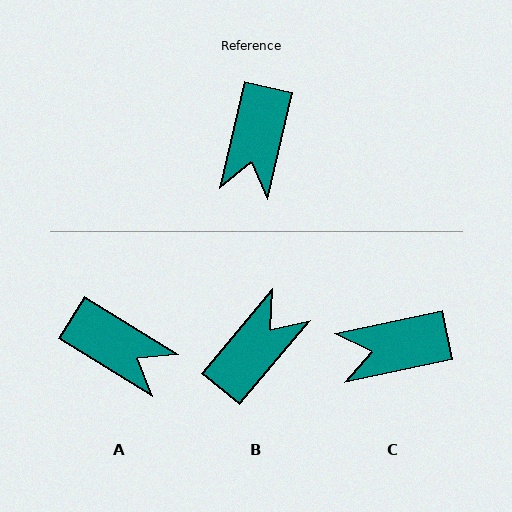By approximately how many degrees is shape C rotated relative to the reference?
Approximately 65 degrees clockwise.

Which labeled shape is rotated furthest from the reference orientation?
B, about 153 degrees away.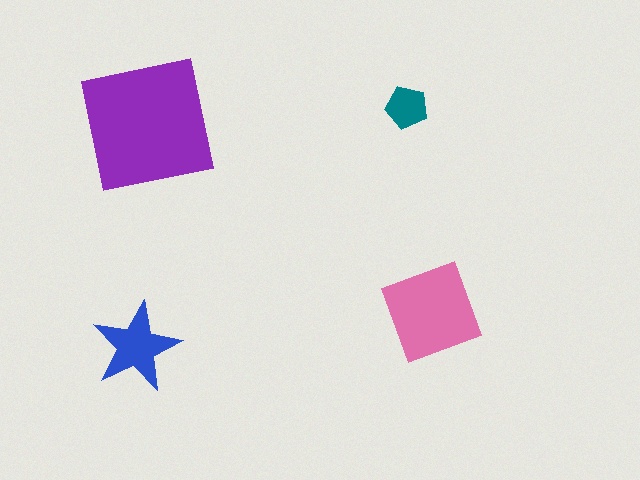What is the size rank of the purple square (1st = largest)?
1st.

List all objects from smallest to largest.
The teal pentagon, the blue star, the pink diamond, the purple square.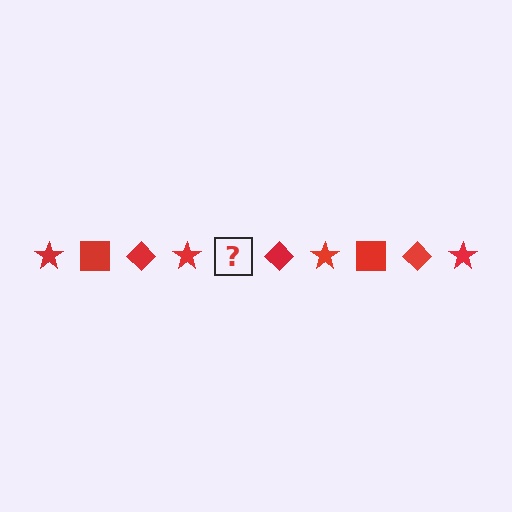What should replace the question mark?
The question mark should be replaced with a red square.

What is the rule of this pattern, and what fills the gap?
The rule is that the pattern cycles through star, square, diamond shapes in red. The gap should be filled with a red square.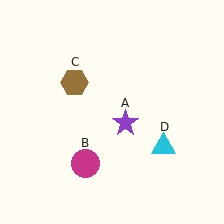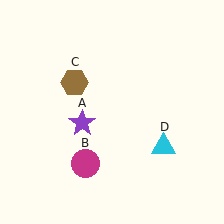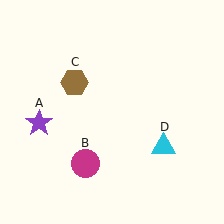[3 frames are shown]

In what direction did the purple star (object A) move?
The purple star (object A) moved left.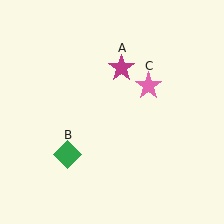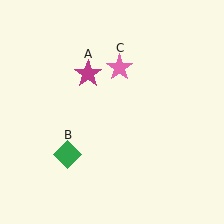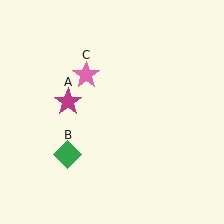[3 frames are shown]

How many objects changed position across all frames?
2 objects changed position: magenta star (object A), pink star (object C).